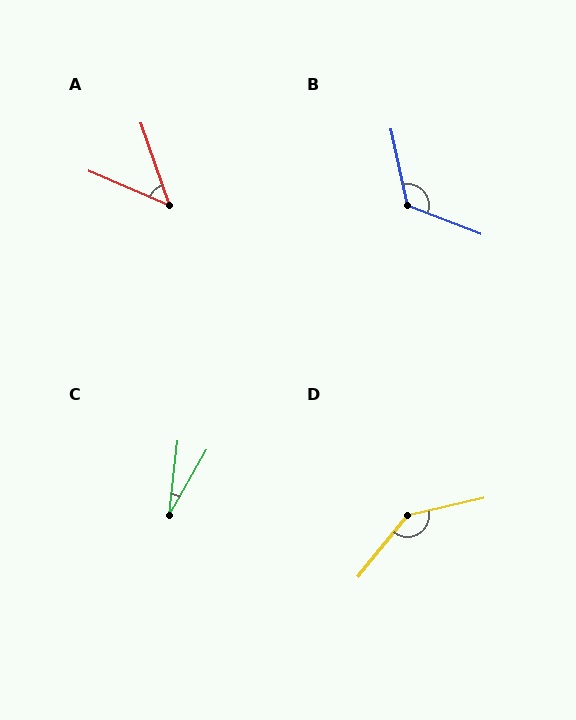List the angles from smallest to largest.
C (24°), A (48°), B (123°), D (142°).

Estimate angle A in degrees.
Approximately 48 degrees.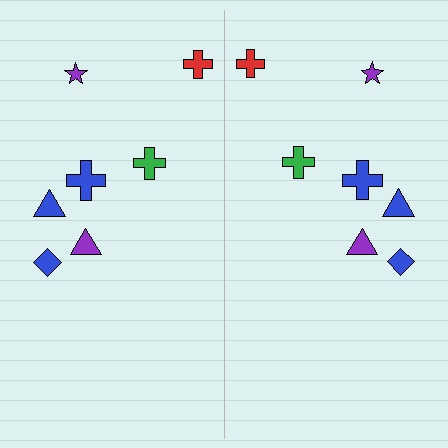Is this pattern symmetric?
Yes, this pattern has bilateral (reflection) symmetry.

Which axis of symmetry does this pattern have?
The pattern has a vertical axis of symmetry running through the center of the image.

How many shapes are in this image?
There are 14 shapes in this image.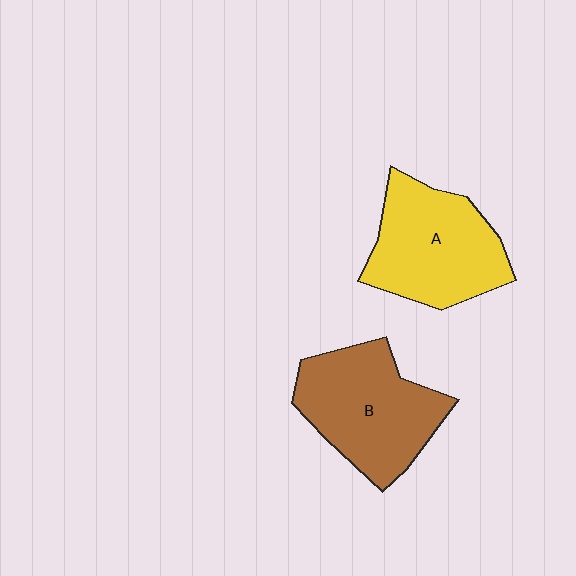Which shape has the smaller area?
Shape A (yellow).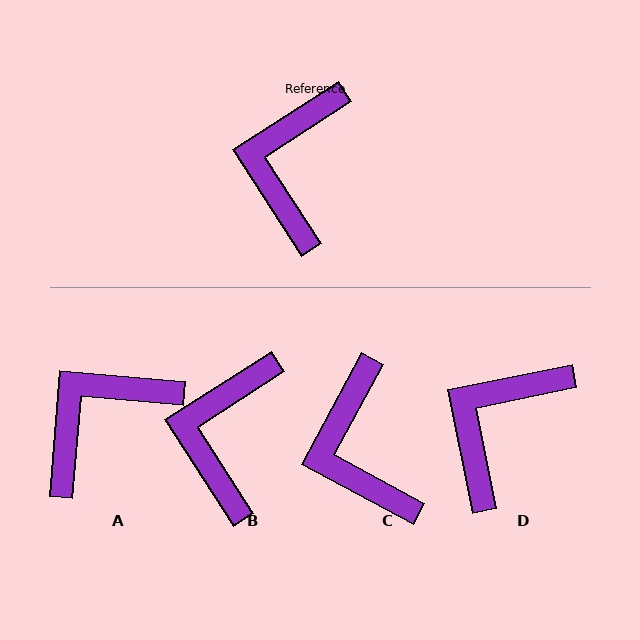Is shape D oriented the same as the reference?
No, it is off by about 21 degrees.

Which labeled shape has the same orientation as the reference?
B.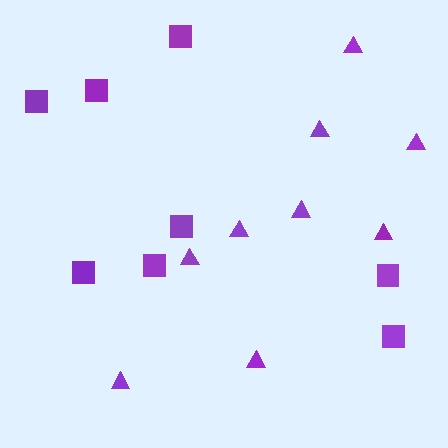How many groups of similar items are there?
There are 2 groups: one group of squares (8) and one group of triangles (9).